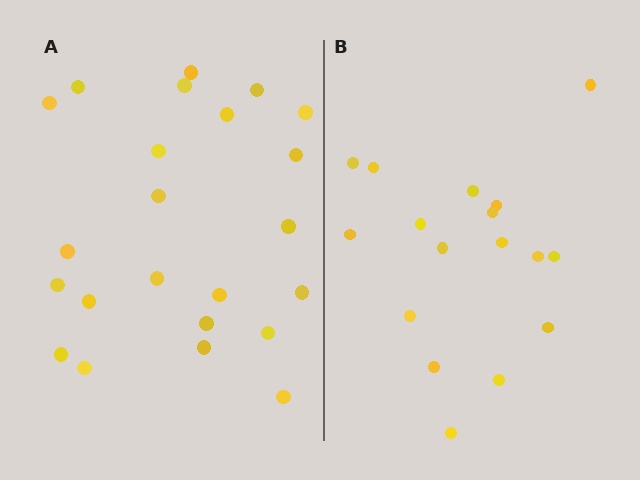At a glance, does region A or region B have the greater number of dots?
Region A (the left region) has more dots.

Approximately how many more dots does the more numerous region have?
Region A has about 6 more dots than region B.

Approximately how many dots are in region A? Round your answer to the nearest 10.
About 20 dots. (The exact count is 23, which rounds to 20.)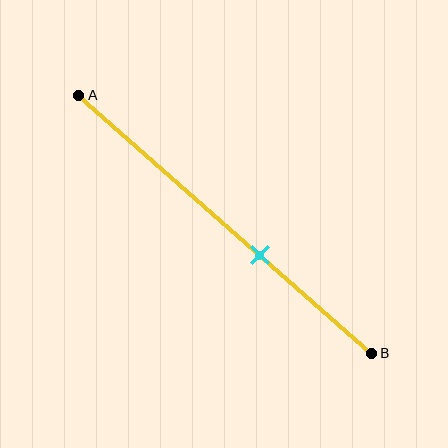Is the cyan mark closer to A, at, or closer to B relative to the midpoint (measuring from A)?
The cyan mark is closer to point B than the midpoint of segment AB.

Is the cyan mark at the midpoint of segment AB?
No, the mark is at about 60% from A, not at the 50% midpoint.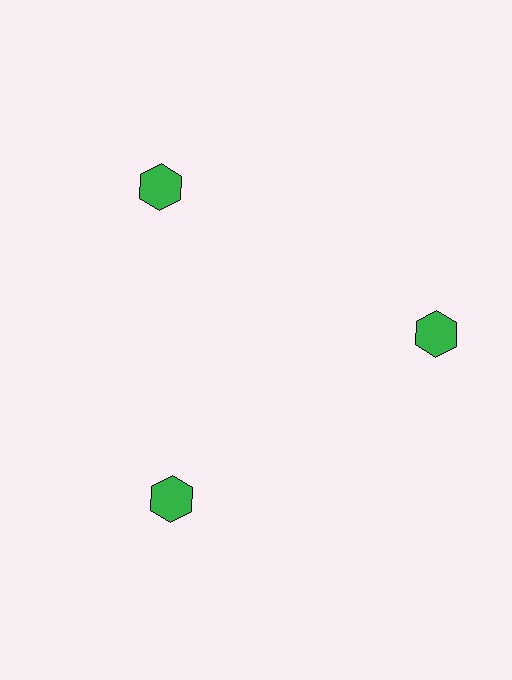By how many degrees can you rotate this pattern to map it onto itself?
The pattern maps onto itself every 120 degrees of rotation.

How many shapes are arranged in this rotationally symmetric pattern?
There are 3 shapes, arranged in 3 groups of 1.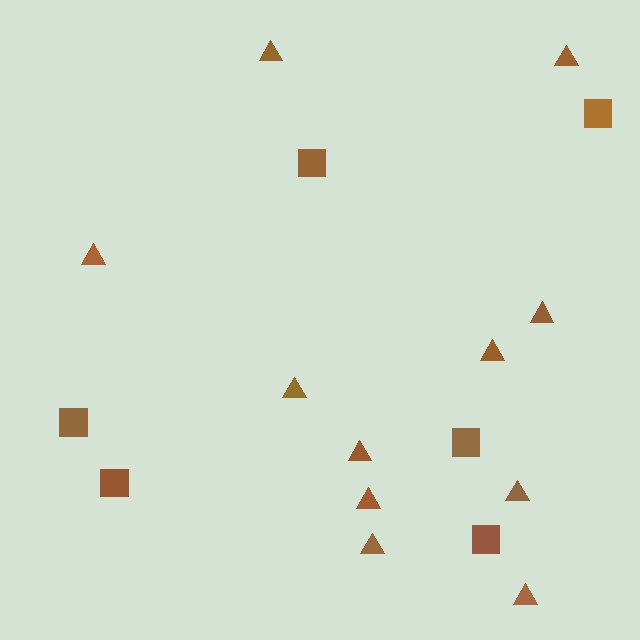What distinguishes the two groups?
There are 2 groups: one group of triangles (11) and one group of squares (6).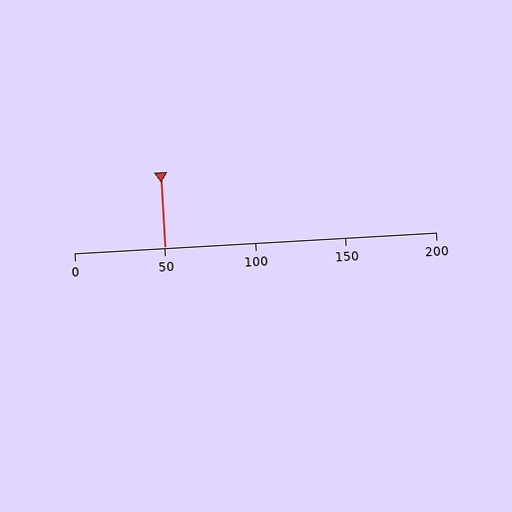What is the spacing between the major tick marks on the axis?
The major ticks are spaced 50 apart.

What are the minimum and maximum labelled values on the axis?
The axis runs from 0 to 200.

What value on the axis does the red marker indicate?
The marker indicates approximately 50.